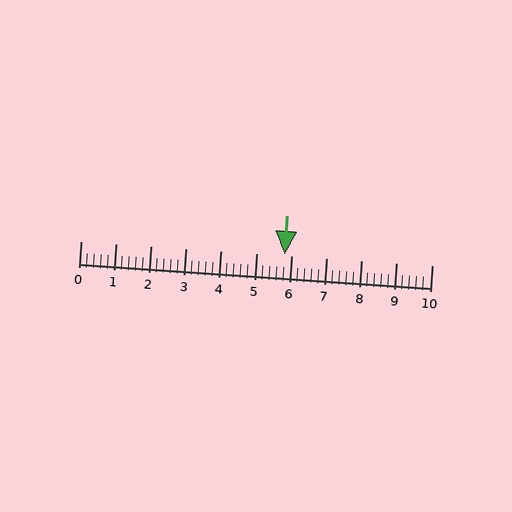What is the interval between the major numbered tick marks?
The major tick marks are spaced 1 units apart.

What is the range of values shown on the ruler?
The ruler shows values from 0 to 10.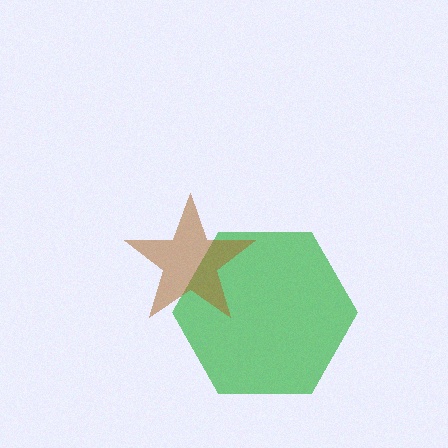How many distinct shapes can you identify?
There are 2 distinct shapes: a green hexagon, a brown star.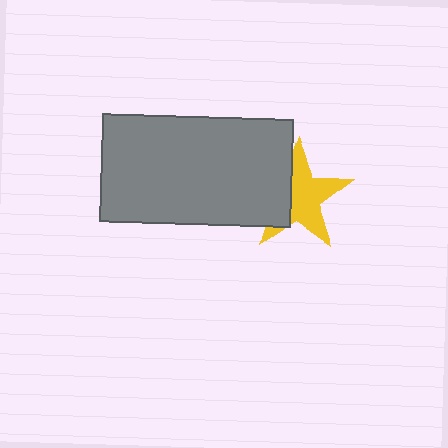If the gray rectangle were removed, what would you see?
You would see the complete yellow star.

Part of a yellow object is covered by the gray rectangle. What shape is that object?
It is a star.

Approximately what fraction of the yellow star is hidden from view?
Roughly 37% of the yellow star is hidden behind the gray rectangle.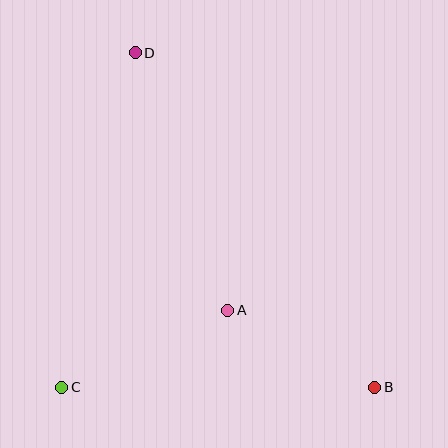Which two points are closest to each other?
Points A and B are closest to each other.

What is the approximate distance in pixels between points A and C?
The distance between A and C is approximately 183 pixels.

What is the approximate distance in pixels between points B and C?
The distance between B and C is approximately 313 pixels.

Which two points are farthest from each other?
Points B and D are farthest from each other.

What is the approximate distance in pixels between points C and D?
The distance between C and D is approximately 342 pixels.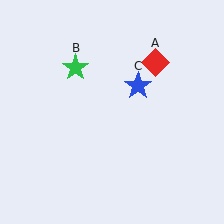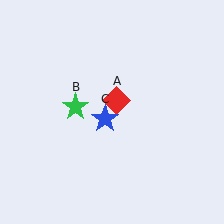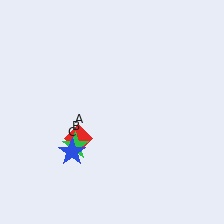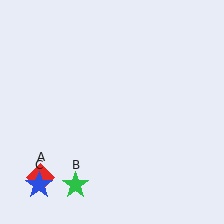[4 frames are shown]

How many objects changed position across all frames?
3 objects changed position: red diamond (object A), green star (object B), blue star (object C).